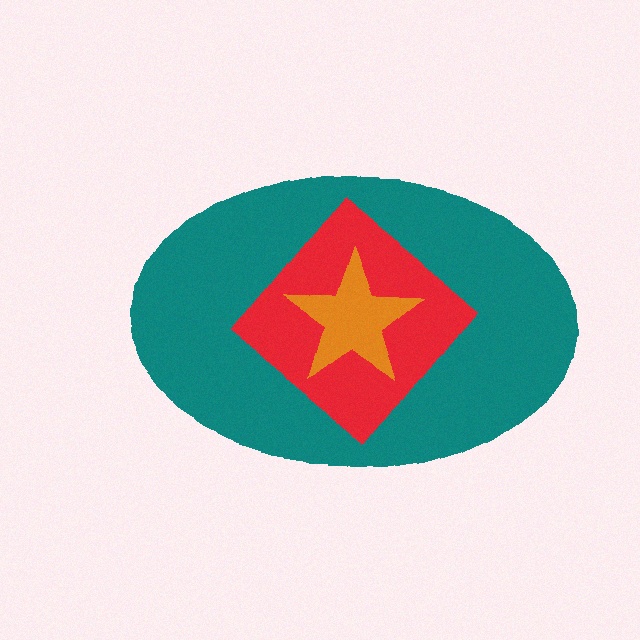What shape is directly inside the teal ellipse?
The red diamond.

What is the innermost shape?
The orange star.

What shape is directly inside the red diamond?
The orange star.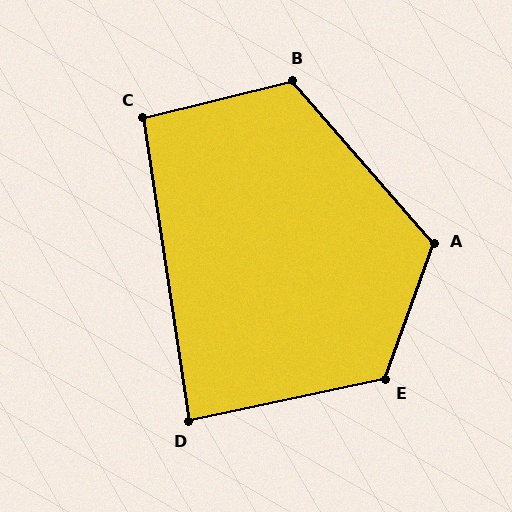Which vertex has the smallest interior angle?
D, at approximately 87 degrees.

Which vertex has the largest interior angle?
E, at approximately 122 degrees.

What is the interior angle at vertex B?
Approximately 117 degrees (obtuse).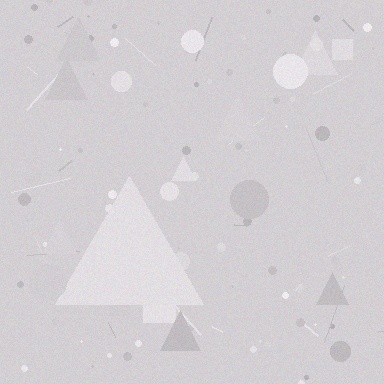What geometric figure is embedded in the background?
A triangle is embedded in the background.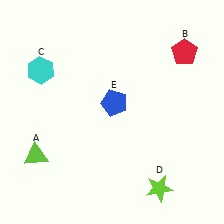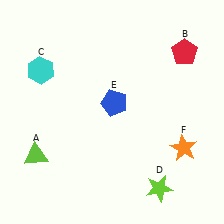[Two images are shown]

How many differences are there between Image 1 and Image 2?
There is 1 difference between the two images.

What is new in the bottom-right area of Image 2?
An orange star (F) was added in the bottom-right area of Image 2.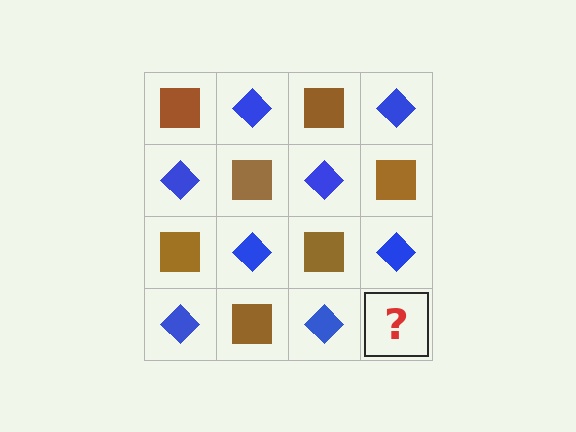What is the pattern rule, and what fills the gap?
The rule is that it alternates brown square and blue diamond in a checkerboard pattern. The gap should be filled with a brown square.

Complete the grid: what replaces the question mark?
The question mark should be replaced with a brown square.